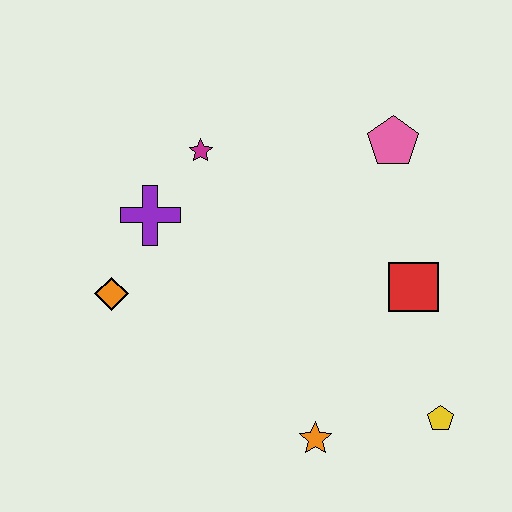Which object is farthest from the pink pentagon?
The orange diamond is farthest from the pink pentagon.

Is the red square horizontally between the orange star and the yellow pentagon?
Yes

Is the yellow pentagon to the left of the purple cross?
No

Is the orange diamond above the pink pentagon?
No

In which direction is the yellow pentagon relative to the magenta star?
The yellow pentagon is below the magenta star.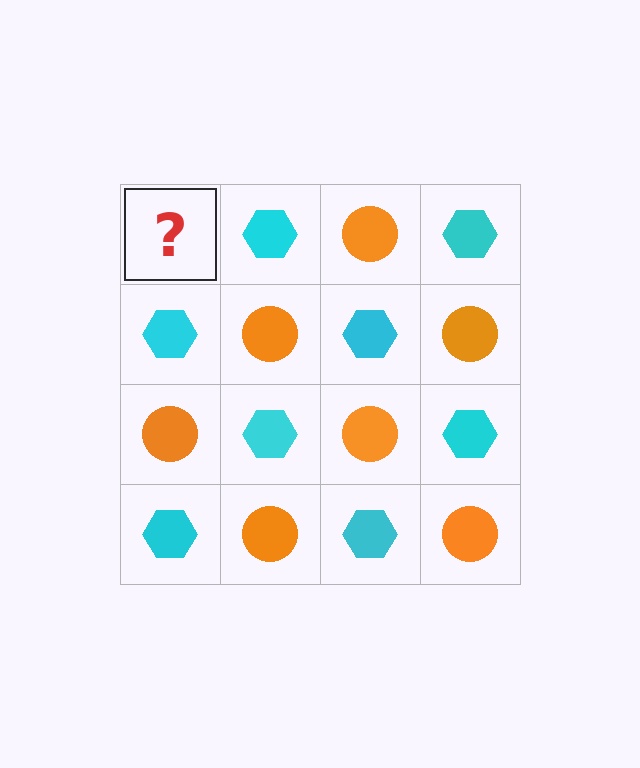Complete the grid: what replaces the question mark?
The question mark should be replaced with an orange circle.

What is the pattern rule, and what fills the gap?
The rule is that it alternates orange circle and cyan hexagon in a checkerboard pattern. The gap should be filled with an orange circle.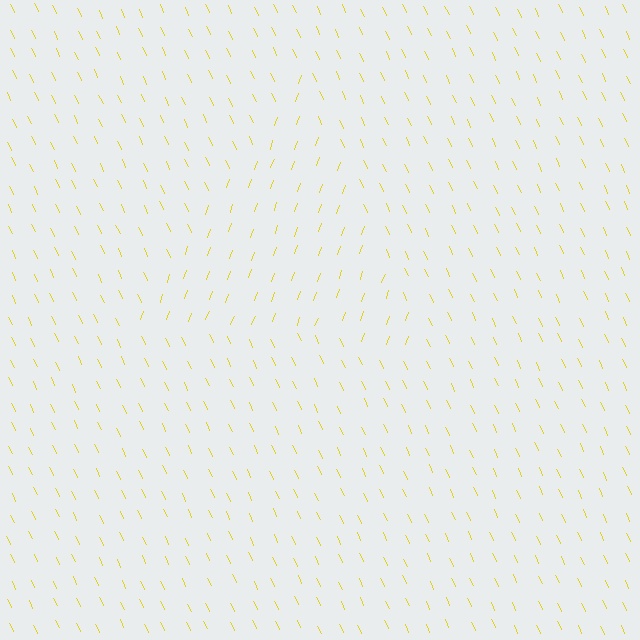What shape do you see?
I see a triangle.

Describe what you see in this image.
The image is filled with small yellow line segments. A triangle region in the image has lines oriented differently from the surrounding lines, creating a visible texture boundary.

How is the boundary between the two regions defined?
The boundary is defined purely by a change in line orientation (approximately 45 degrees difference). All lines are the same color and thickness.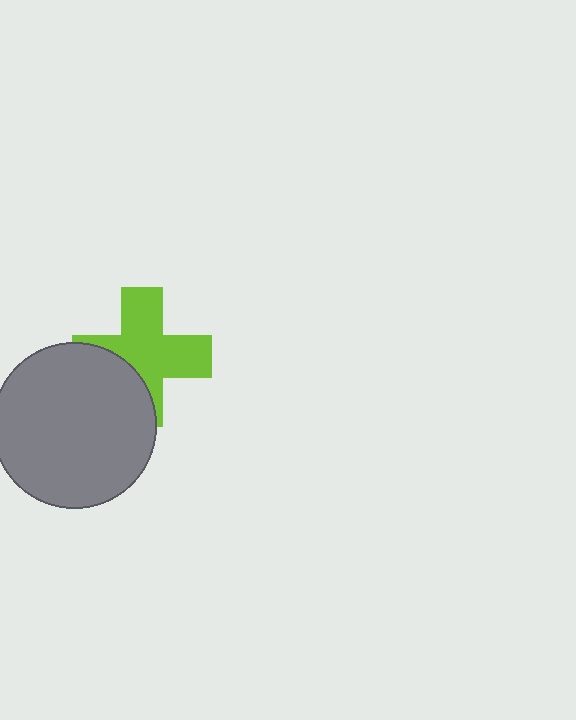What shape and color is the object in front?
The object in front is a gray circle.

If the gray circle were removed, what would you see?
You would see the complete lime cross.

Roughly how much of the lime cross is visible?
Most of it is visible (roughly 67%).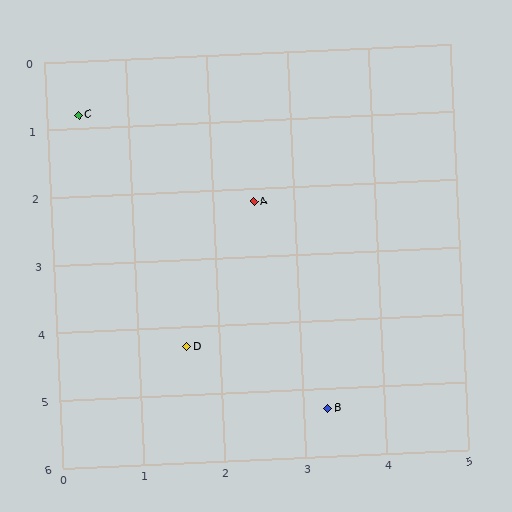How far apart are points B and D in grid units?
Points B and D are about 2.0 grid units apart.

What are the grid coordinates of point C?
Point C is at approximately (0.4, 0.8).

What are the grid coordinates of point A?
Point A is at approximately (2.5, 2.2).